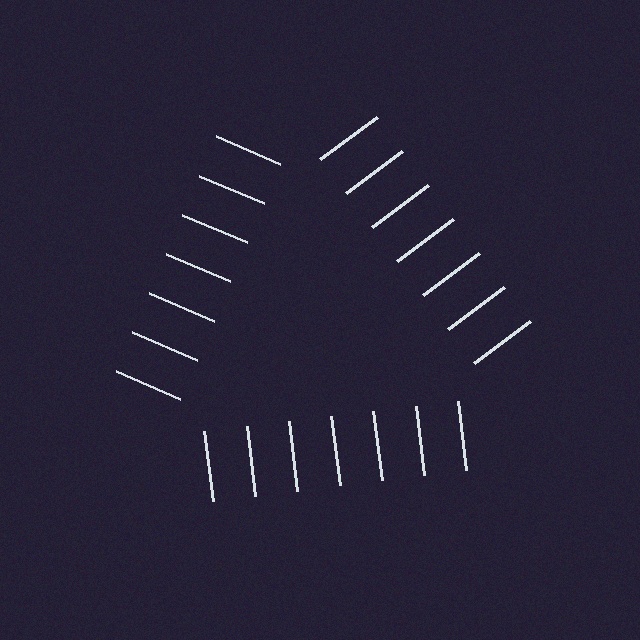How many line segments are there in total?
21 — 7 along each of the 3 edges.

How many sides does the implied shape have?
3 sides — the line-ends trace a triangle.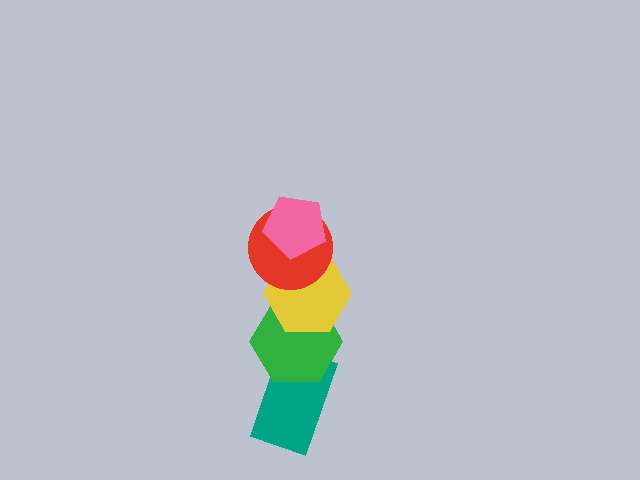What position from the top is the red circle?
The red circle is 2nd from the top.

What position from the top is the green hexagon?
The green hexagon is 4th from the top.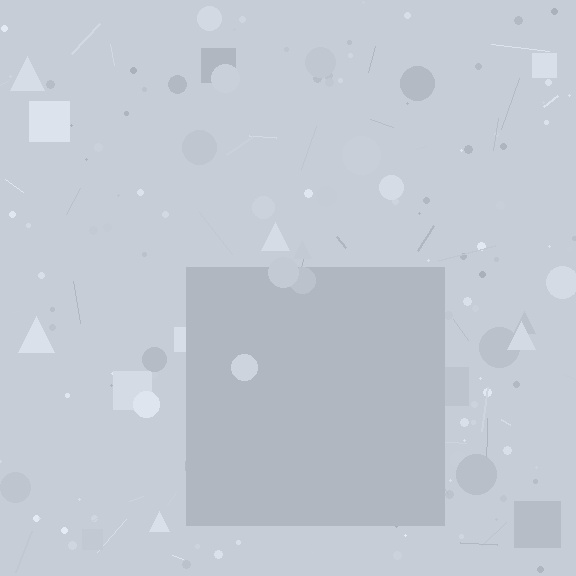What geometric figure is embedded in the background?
A square is embedded in the background.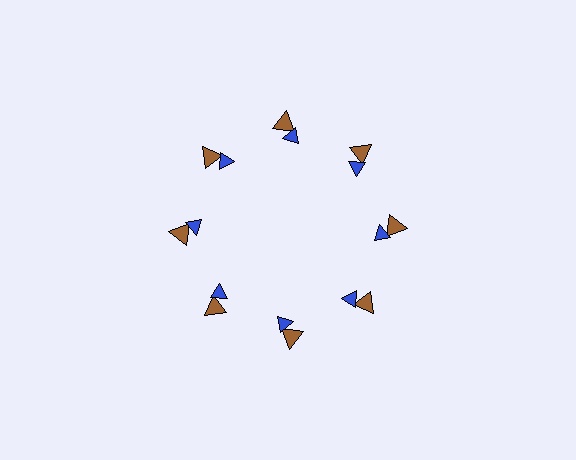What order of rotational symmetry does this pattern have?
This pattern has 8-fold rotational symmetry.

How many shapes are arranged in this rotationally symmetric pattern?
There are 16 shapes, arranged in 8 groups of 2.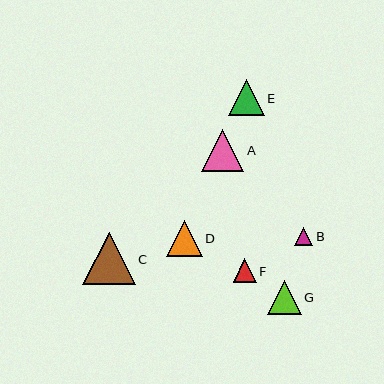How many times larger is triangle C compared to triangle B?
Triangle C is approximately 2.8 times the size of triangle B.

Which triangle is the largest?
Triangle C is the largest with a size of approximately 52 pixels.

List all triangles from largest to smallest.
From largest to smallest: C, A, D, E, G, F, B.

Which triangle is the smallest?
Triangle B is the smallest with a size of approximately 18 pixels.